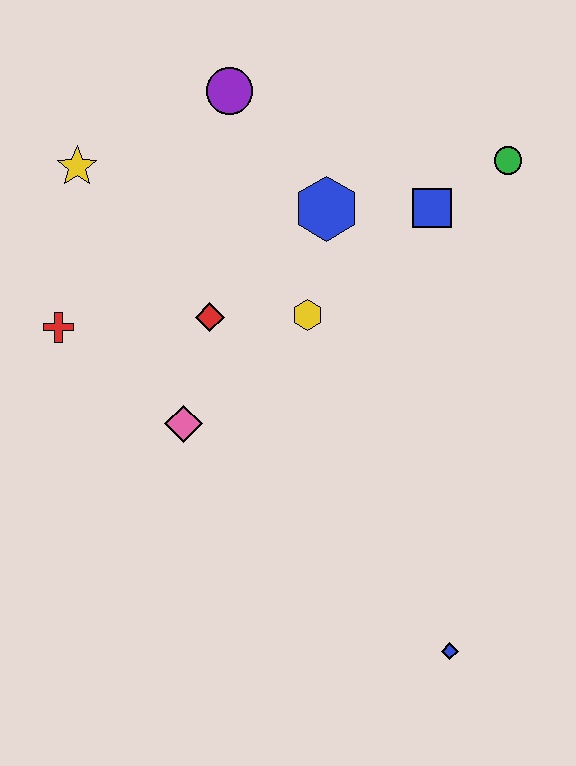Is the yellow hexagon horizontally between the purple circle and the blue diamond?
Yes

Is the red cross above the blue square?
No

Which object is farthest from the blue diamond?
The yellow star is farthest from the blue diamond.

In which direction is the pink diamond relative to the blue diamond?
The pink diamond is to the left of the blue diamond.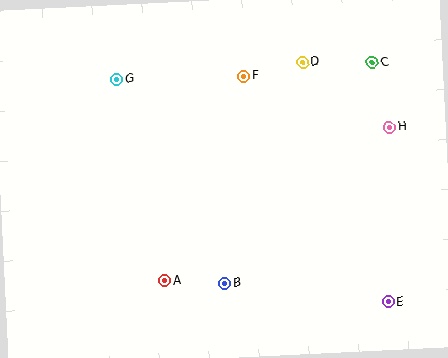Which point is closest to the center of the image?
Point B at (225, 283) is closest to the center.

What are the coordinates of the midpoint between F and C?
The midpoint between F and C is at (308, 69).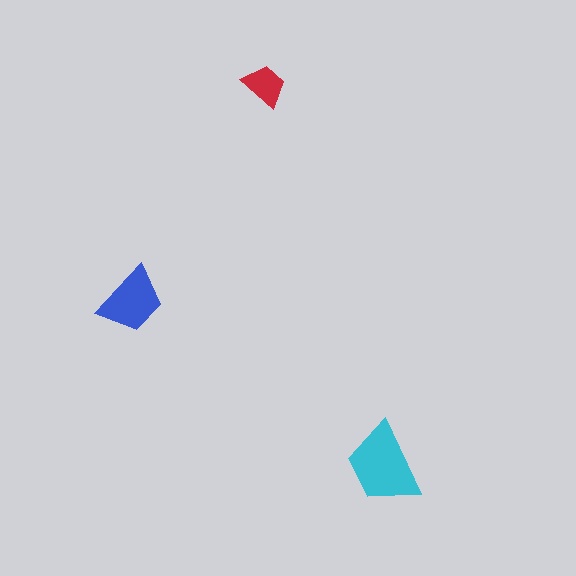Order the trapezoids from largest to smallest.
the cyan one, the blue one, the red one.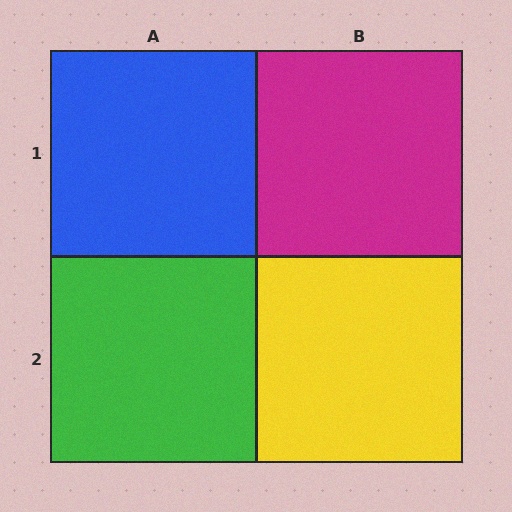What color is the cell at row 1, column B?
Magenta.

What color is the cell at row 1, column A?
Blue.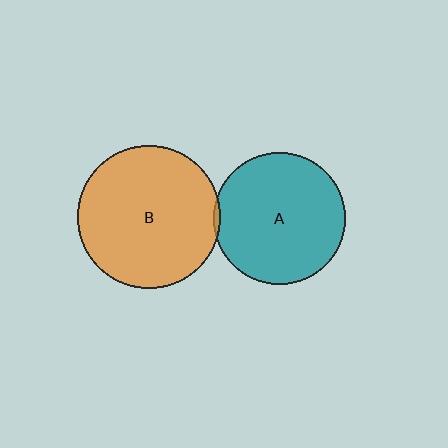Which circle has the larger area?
Circle B (orange).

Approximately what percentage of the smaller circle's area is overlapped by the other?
Approximately 5%.